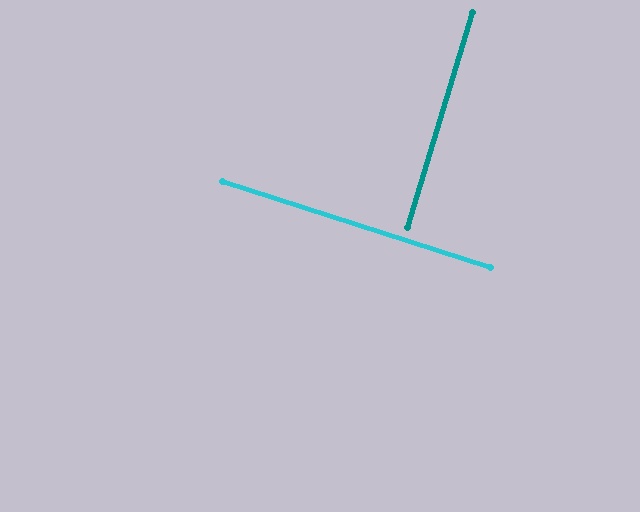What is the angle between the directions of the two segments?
Approximately 89 degrees.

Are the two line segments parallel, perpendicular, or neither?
Perpendicular — they meet at approximately 89°.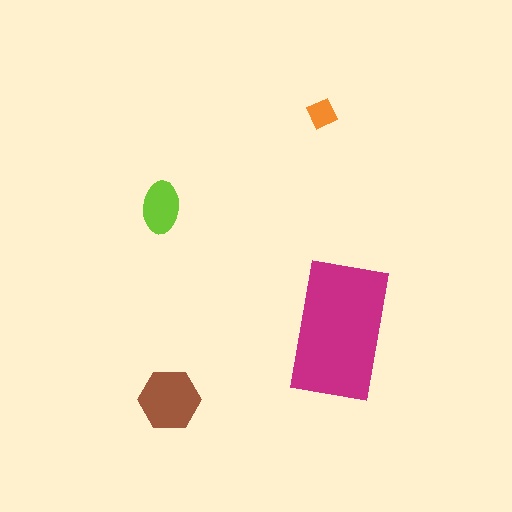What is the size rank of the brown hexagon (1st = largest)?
2nd.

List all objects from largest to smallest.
The magenta rectangle, the brown hexagon, the lime ellipse, the orange diamond.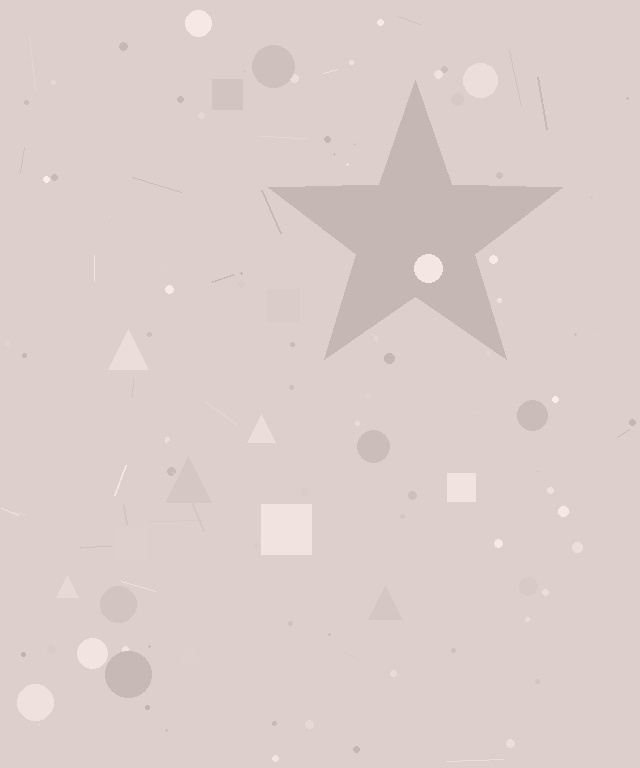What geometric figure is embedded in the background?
A star is embedded in the background.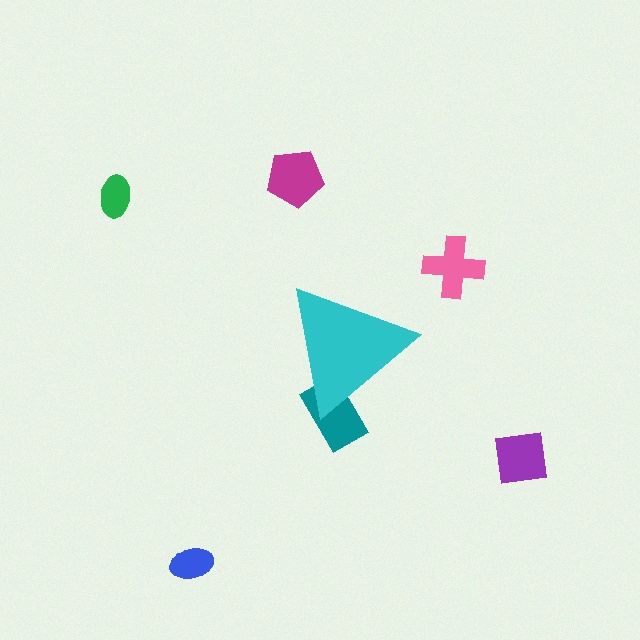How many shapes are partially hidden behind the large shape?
1 shape is partially hidden.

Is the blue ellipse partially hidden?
No, the blue ellipse is fully visible.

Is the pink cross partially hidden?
No, the pink cross is fully visible.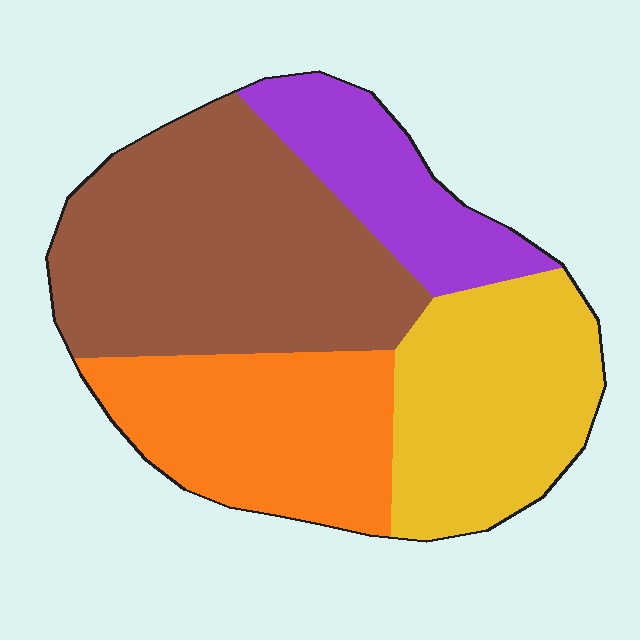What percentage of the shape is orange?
Orange covers 23% of the shape.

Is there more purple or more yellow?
Yellow.